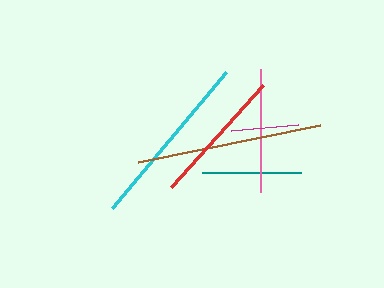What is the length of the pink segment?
The pink segment is approximately 123 pixels long.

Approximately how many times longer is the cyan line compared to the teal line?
The cyan line is approximately 1.8 times the length of the teal line.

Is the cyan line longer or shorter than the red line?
The cyan line is longer than the red line.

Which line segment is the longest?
The brown line is the longest at approximately 186 pixels.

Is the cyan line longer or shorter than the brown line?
The brown line is longer than the cyan line.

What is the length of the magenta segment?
The magenta segment is approximately 68 pixels long.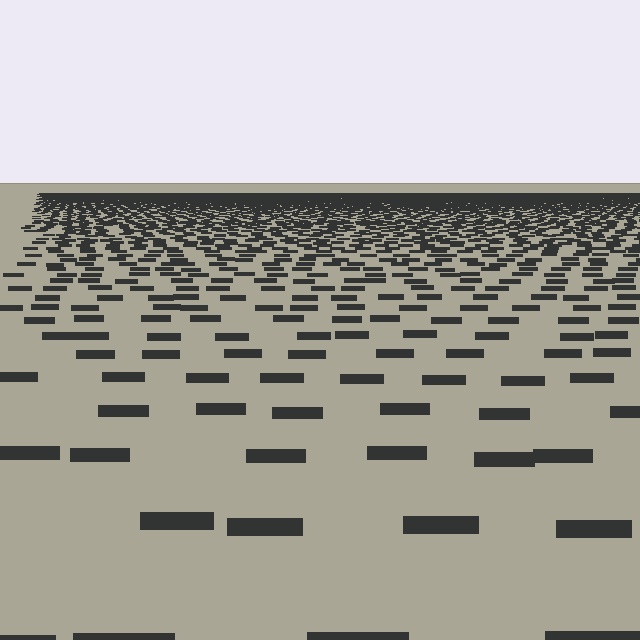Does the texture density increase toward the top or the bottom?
Density increases toward the top.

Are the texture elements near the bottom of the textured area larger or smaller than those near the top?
Larger. Near the bottom, elements are closer to the viewer and appear at a bigger on-screen size.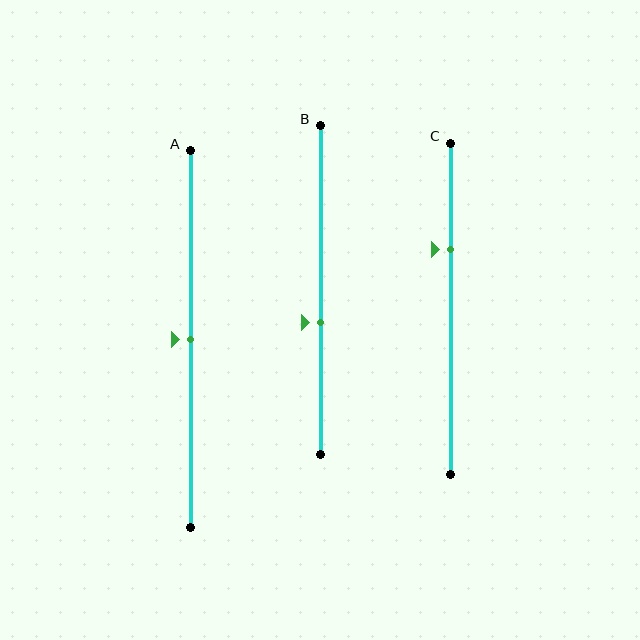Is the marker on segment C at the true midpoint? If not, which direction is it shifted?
No, the marker on segment C is shifted upward by about 18% of the segment length.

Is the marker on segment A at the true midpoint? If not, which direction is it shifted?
Yes, the marker on segment A is at the true midpoint.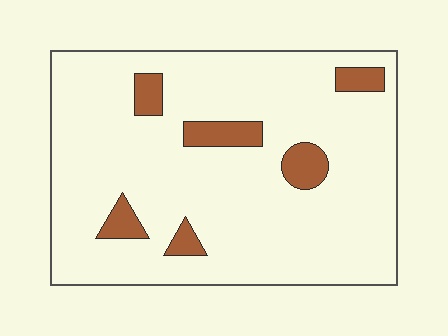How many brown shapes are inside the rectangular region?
6.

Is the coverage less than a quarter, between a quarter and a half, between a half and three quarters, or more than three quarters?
Less than a quarter.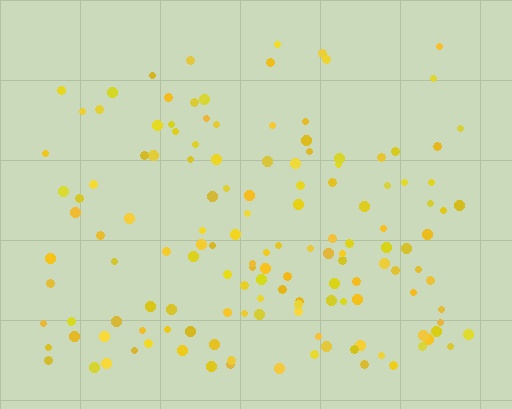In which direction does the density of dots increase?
From top to bottom, with the bottom side densest.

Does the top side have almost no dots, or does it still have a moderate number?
Still a moderate number, just noticeably fewer than the bottom.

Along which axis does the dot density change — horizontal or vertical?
Vertical.